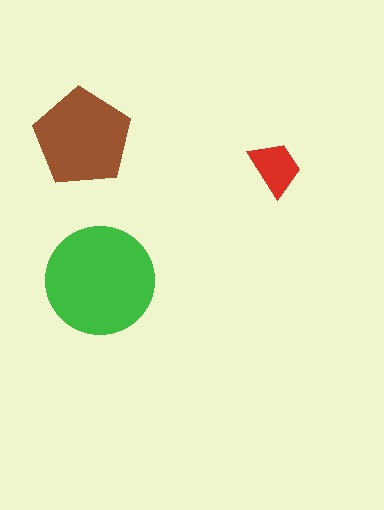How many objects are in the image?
There are 3 objects in the image.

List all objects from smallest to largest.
The red trapezoid, the brown pentagon, the green circle.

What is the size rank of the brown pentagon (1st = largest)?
2nd.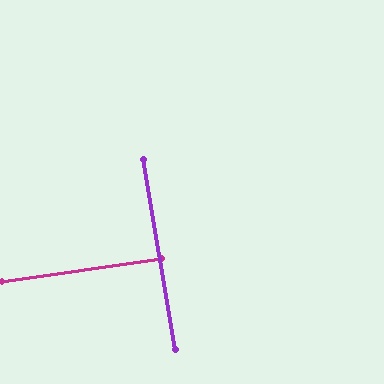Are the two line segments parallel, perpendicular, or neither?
Perpendicular — they meet at approximately 88°.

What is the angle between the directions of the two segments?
Approximately 88 degrees.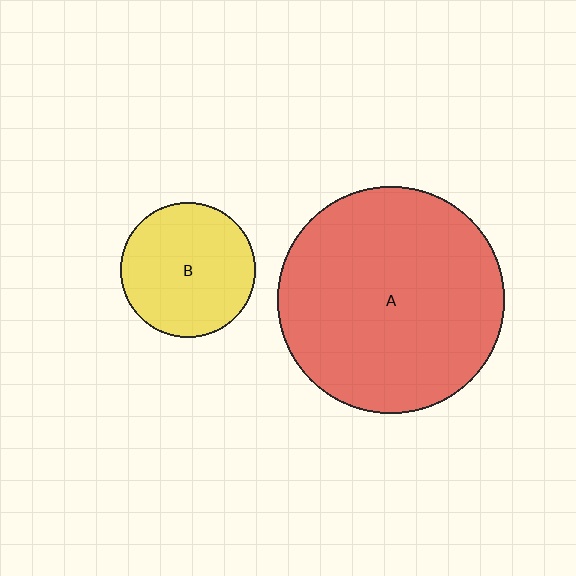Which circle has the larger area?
Circle A (red).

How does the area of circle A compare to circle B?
Approximately 2.8 times.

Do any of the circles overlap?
No, none of the circles overlap.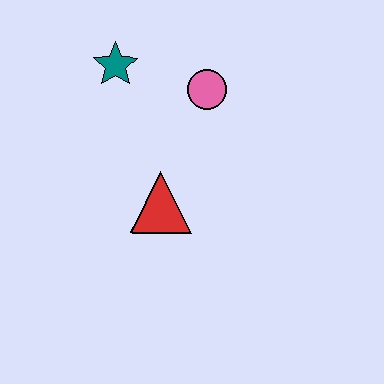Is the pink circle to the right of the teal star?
Yes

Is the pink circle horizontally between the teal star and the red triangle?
No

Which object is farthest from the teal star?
The red triangle is farthest from the teal star.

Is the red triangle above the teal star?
No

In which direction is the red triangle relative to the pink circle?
The red triangle is below the pink circle.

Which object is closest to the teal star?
The pink circle is closest to the teal star.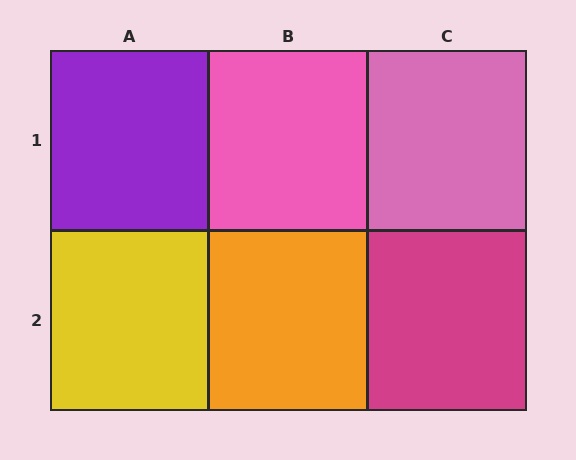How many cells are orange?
1 cell is orange.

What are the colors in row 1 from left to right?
Purple, pink, pink.